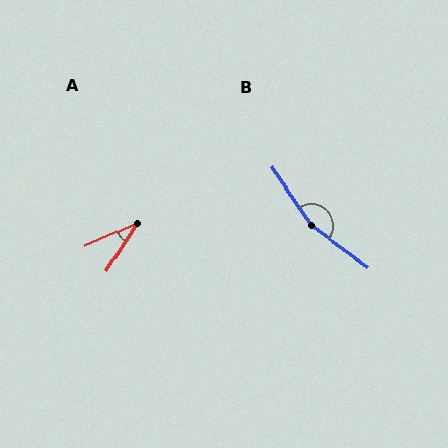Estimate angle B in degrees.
Approximately 160 degrees.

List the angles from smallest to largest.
A (34°), B (160°).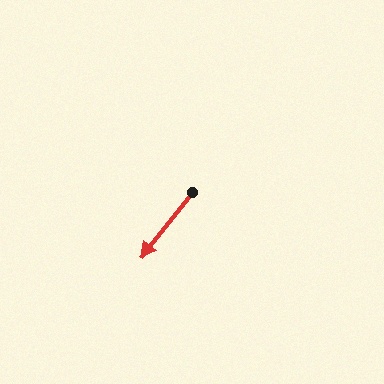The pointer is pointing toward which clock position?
Roughly 7 o'clock.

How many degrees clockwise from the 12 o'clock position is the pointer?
Approximately 218 degrees.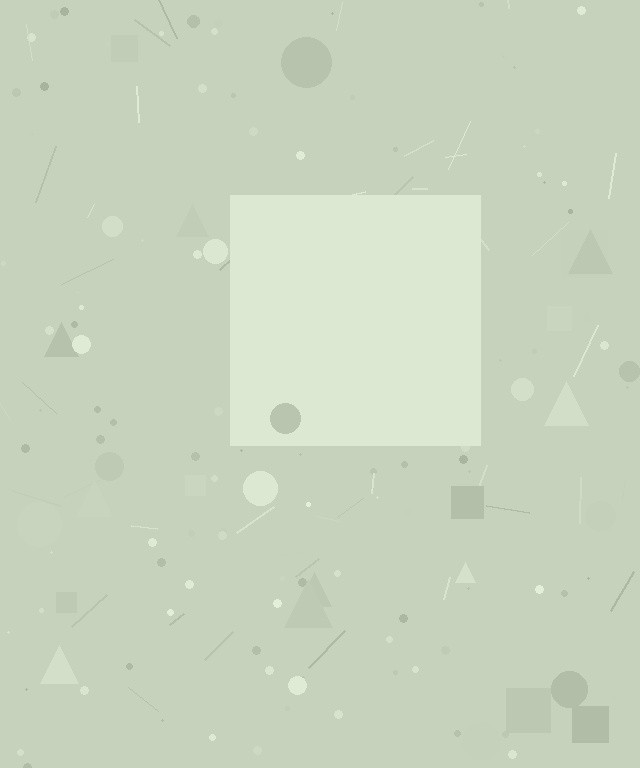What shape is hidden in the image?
A square is hidden in the image.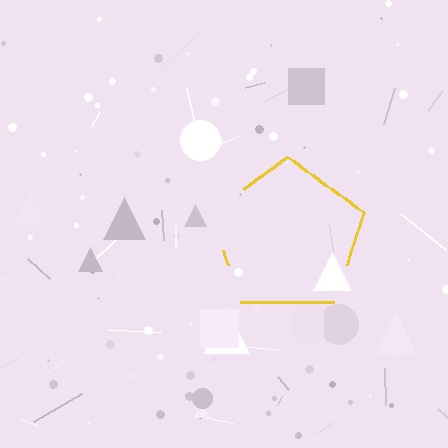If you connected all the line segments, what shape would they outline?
They would outline a pentagon.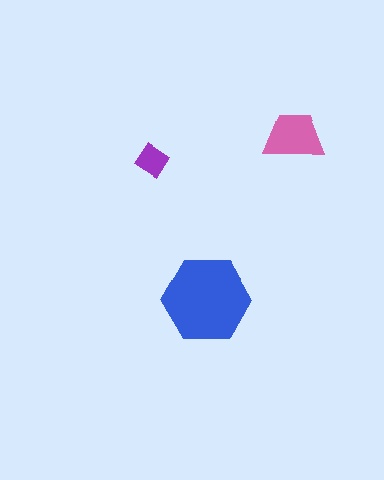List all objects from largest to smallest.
The blue hexagon, the pink trapezoid, the purple diamond.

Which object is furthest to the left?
The purple diamond is leftmost.